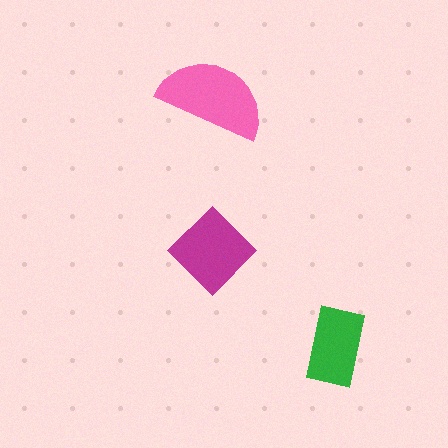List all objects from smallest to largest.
The green rectangle, the magenta diamond, the pink semicircle.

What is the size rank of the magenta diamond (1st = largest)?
2nd.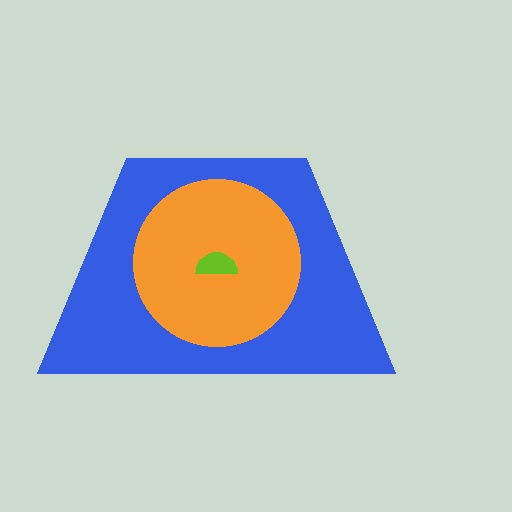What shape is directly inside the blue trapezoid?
The orange circle.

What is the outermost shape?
The blue trapezoid.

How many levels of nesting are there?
3.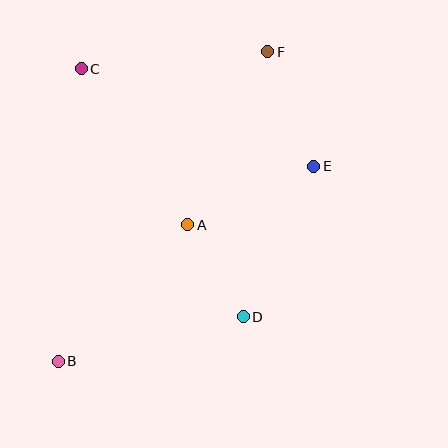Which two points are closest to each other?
Points A and D are closest to each other.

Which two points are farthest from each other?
Points B and F are farthest from each other.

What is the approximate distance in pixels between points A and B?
The distance between A and B is approximately 188 pixels.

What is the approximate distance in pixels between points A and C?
The distance between A and C is approximately 189 pixels.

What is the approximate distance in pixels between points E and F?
The distance between E and F is approximately 124 pixels.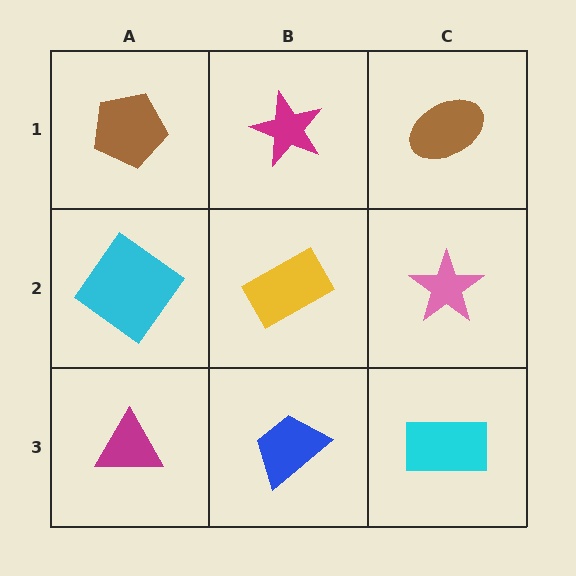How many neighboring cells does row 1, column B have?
3.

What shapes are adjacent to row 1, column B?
A yellow rectangle (row 2, column B), a brown pentagon (row 1, column A), a brown ellipse (row 1, column C).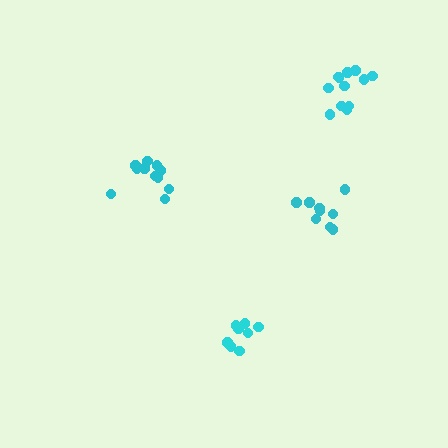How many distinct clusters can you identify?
There are 4 distinct clusters.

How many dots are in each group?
Group 1: 8 dots, Group 2: 12 dots, Group 3: 12 dots, Group 4: 9 dots (41 total).